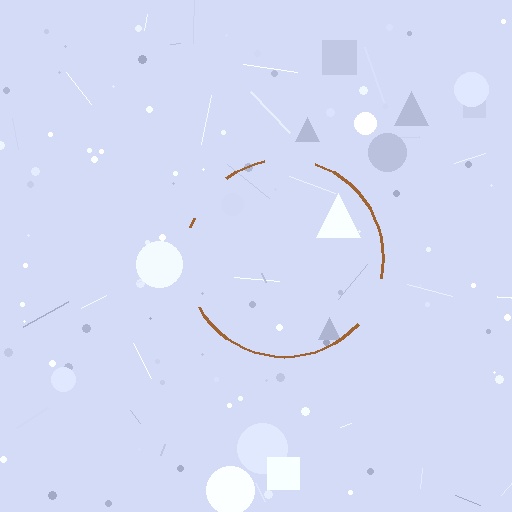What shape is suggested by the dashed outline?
The dashed outline suggests a circle.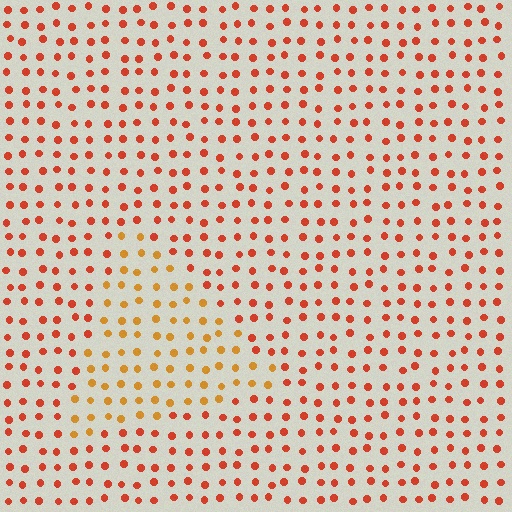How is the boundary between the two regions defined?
The boundary is defined purely by a slight shift in hue (about 29 degrees). Spacing, size, and orientation are identical on both sides.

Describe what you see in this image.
The image is filled with small red elements in a uniform arrangement. A triangle-shaped region is visible where the elements are tinted to a slightly different hue, forming a subtle color boundary.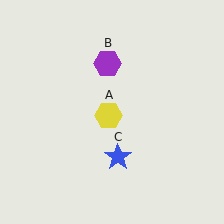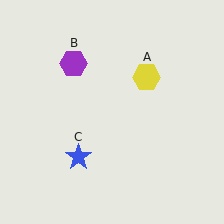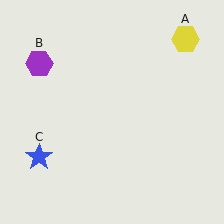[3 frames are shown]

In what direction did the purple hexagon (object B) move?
The purple hexagon (object B) moved left.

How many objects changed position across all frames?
3 objects changed position: yellow hexagon (object A), purple hexagon (object B), blue star (object C).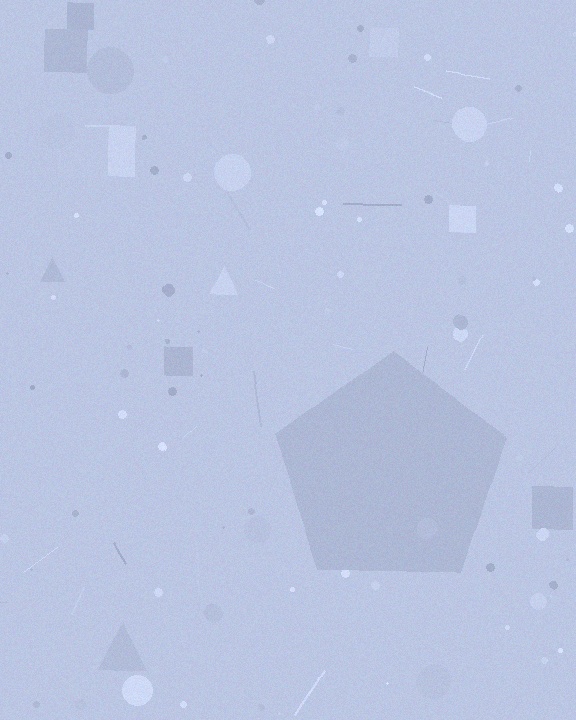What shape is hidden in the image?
A pentagon is hidden in the image.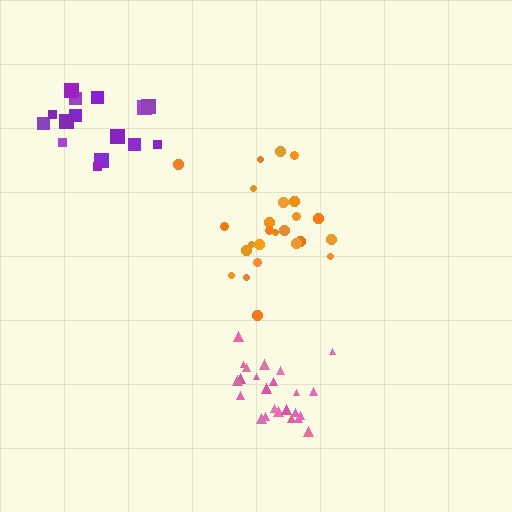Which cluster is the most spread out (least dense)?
Purple.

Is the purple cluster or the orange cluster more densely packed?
Orange.